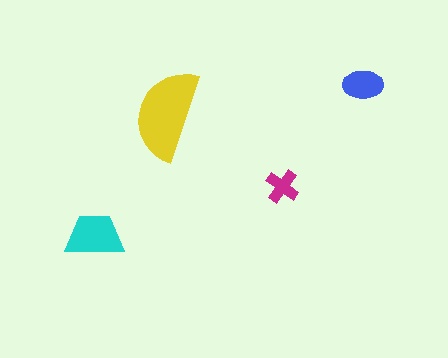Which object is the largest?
The yellow semicircle.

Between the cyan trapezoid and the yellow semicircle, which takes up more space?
The yellow semicircle.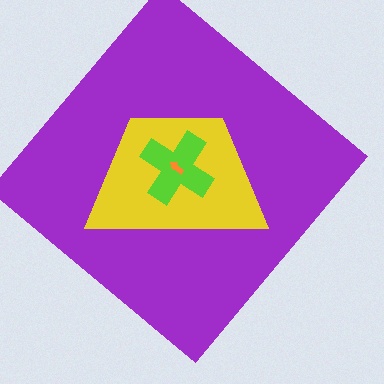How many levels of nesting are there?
4.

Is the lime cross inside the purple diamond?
Yes.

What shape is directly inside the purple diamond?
The yellow trapezoid.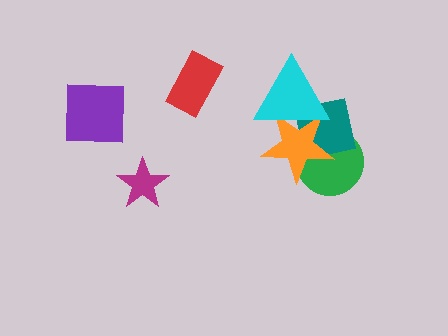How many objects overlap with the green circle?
2 objects overlap with the green circle.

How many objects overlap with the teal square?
3 objects overlap with the teal square.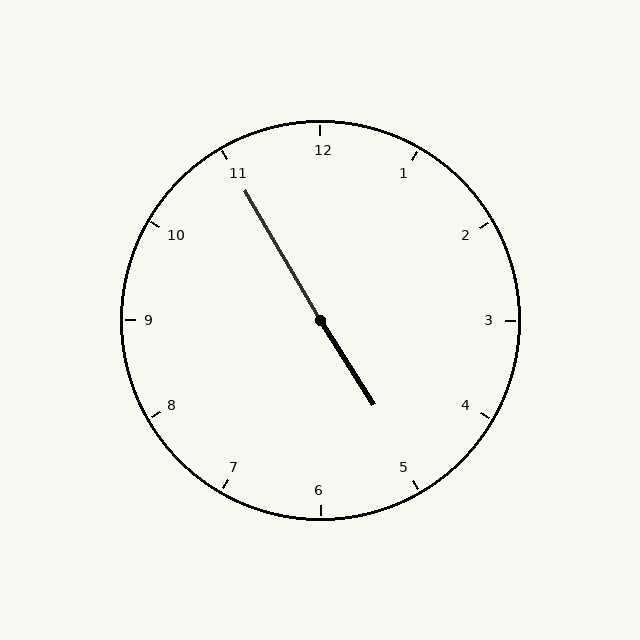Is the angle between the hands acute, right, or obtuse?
It is obtuse.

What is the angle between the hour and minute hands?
Approximately 178 degrees.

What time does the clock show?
4:55.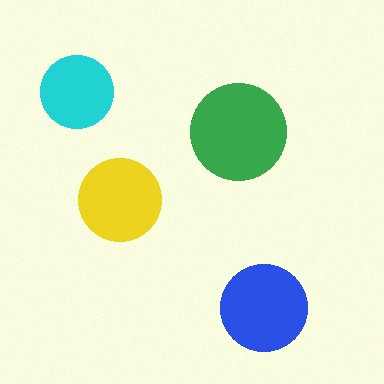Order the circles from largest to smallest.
the green one, the blue one, the yellow one, the cyan one.